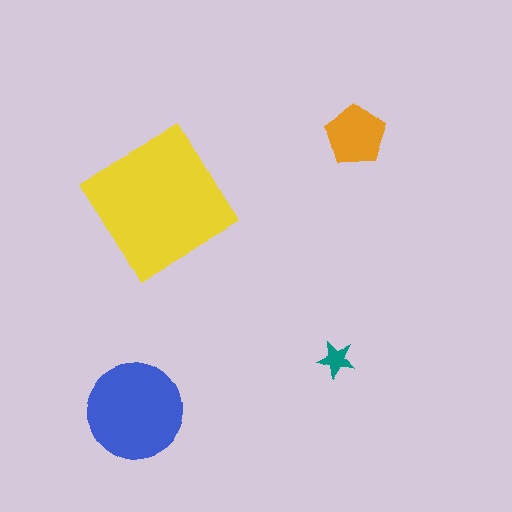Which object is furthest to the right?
The orange pentagon is rightmost.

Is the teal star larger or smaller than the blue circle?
Smaller.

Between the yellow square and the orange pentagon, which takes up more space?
The yellow square.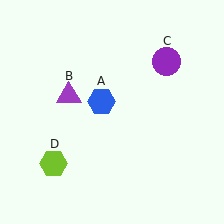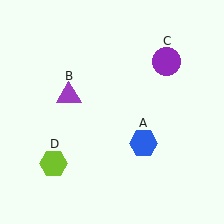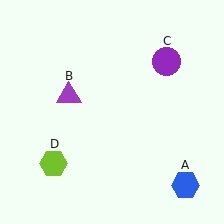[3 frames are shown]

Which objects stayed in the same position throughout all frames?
Purple triangle (object B) and purple circle (object C) and lime hexagon (object D) remained stationary.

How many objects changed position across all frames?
1 object changed position: blue hexagon (object A).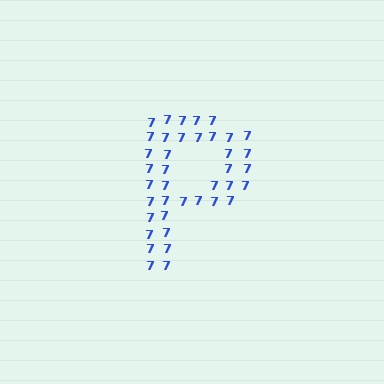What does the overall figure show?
The overall figure shows the letter P.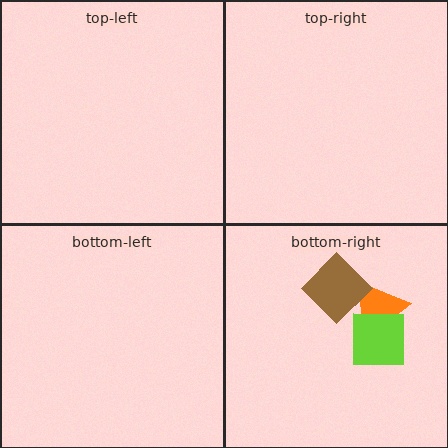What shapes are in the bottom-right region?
The orange triangle, the lime square, the brown diamond.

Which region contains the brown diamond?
The bottom-right region.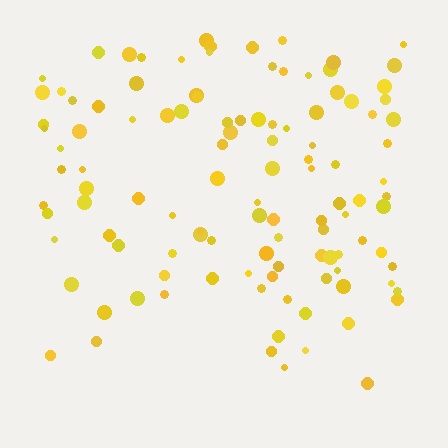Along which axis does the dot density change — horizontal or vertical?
Vertical.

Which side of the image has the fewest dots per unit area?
The bottom.